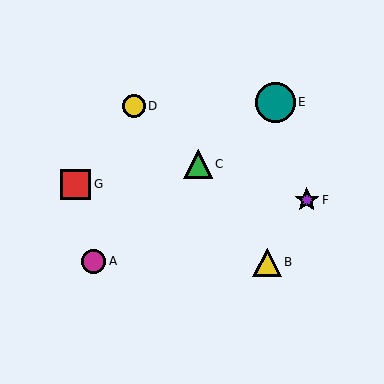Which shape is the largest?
The teal circle (labeled E) is the largest.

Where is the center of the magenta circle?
The center of the magenta circle is at (94, 261).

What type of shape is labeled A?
Shape A is a magenta circle.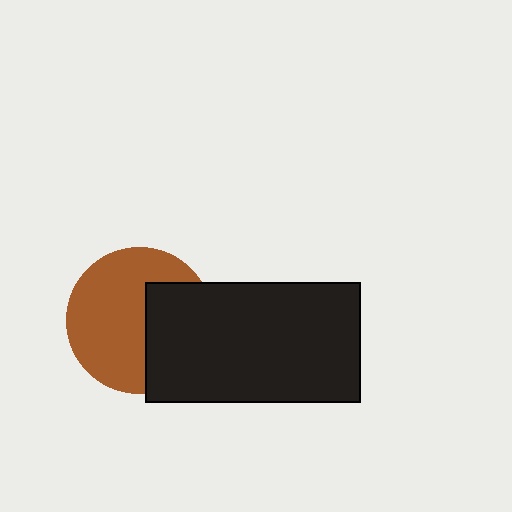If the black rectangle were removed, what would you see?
You would see the complete brown circle.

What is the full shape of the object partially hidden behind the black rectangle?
The partially hidden object is a brown circle.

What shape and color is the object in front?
The object in front is a black rectangle.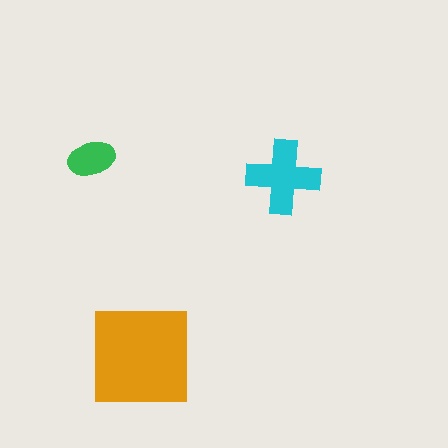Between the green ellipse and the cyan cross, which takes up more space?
The cyan cross.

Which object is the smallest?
The green ellipse.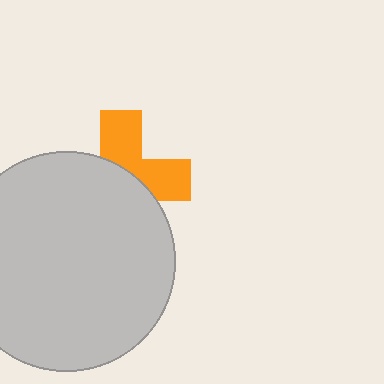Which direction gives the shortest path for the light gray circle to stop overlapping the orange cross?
Moving down gives the shortest separation.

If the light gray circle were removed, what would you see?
You would see the complete orange cross.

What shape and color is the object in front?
The object in front is a light gray circle.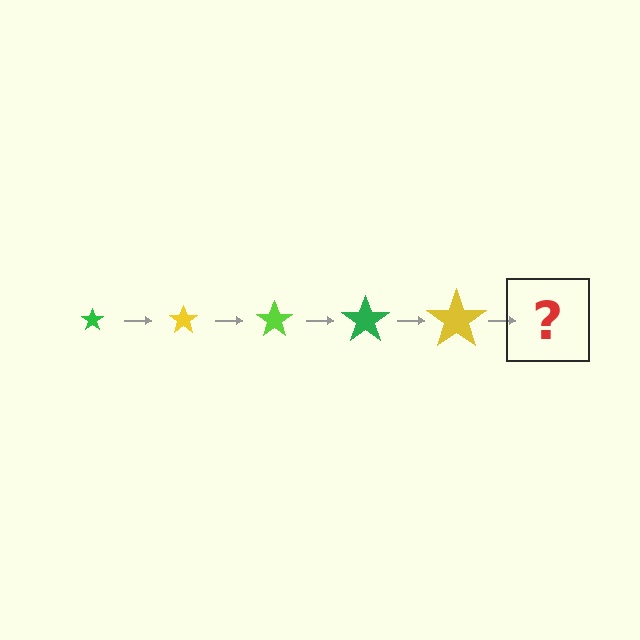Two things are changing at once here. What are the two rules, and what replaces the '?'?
The two rules are that the star grows larger each step and the color cycles through green, yellow, and lime. The '?' should be a lime star, larger than the previous one.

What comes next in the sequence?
The next element should be a lime star, larger than the previous one.